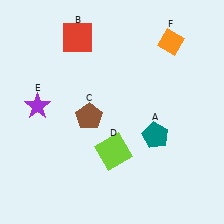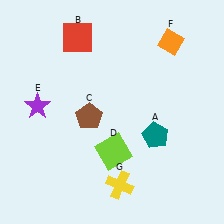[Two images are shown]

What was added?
A yellow cross (G) was added in Image 2.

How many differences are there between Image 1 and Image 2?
There is 1 difference between the two images.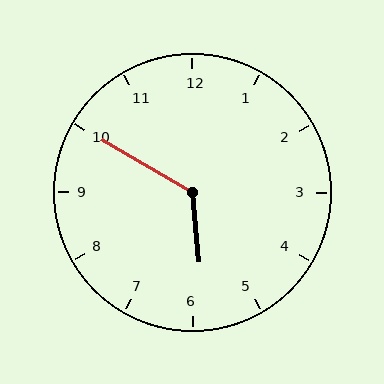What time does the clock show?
5:50.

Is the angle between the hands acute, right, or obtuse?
It is obtuse.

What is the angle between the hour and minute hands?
Approximately 125 degrees.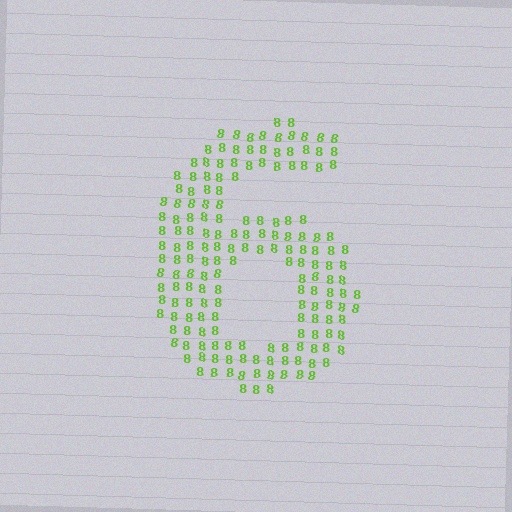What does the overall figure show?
The overall figure shows the digit 6.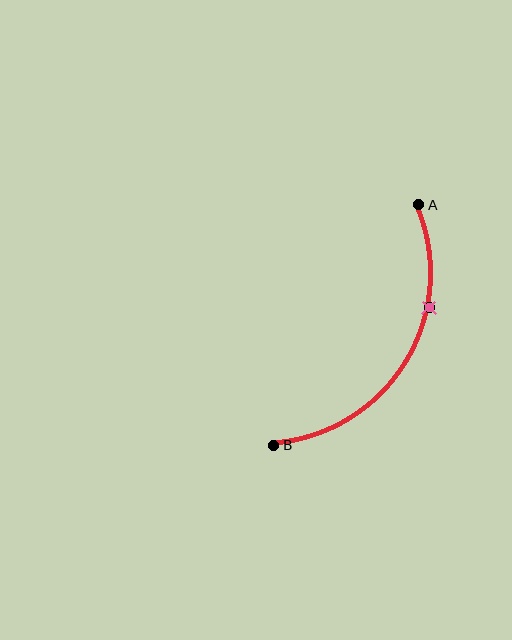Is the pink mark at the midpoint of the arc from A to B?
No. The pink mark lies on the arc but is closer to endpoint A. The arc midpoint would be at the point on the curve equidistant along the arc from both A and B.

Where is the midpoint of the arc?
The arc midpoint is the point on the curve farthest from the straight line joining A and B. It sits to the right of that line.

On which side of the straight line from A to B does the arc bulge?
The arc bulges to the right of the straight line connecting A and B.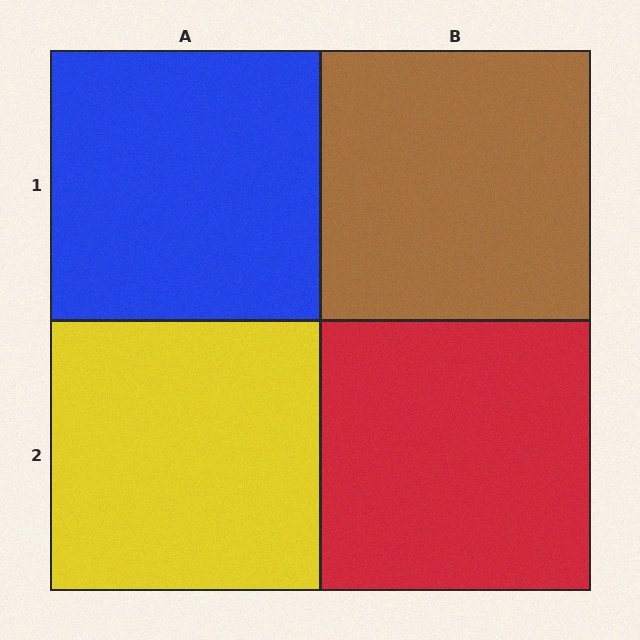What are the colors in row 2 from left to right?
Yellow, red.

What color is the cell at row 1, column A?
Blue.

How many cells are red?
1 cell is red.